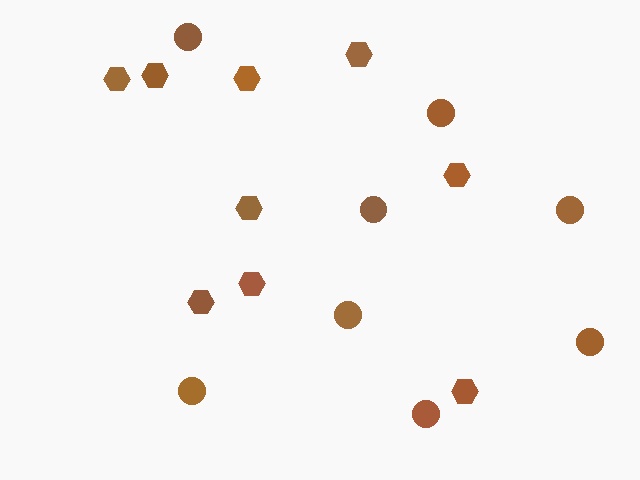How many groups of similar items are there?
There are 2 groups: one group of circles (8) and one group of hexagons (9).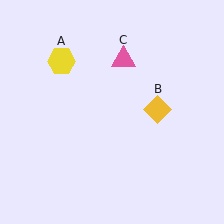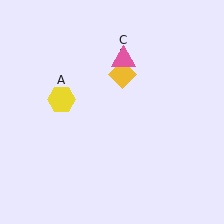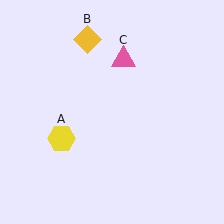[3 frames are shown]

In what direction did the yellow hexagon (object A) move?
The yellow hexagon (object A) moved down.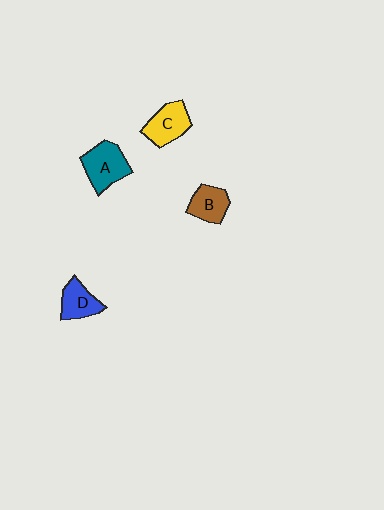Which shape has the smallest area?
Shape B (brown).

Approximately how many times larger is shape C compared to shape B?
Approximately 1.2 times.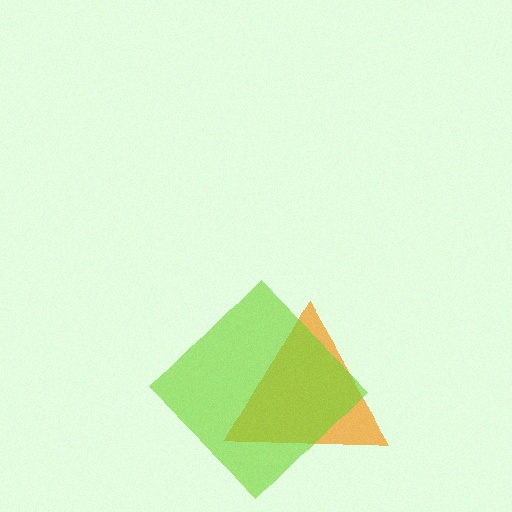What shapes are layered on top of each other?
The layered shapes are: an orange triangle, a lime diamond.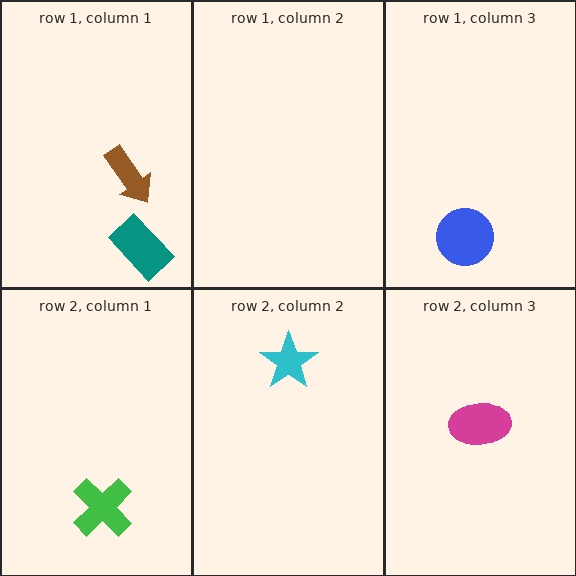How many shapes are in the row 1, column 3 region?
1.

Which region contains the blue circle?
The row 1, column 3 region.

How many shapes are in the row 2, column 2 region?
1.